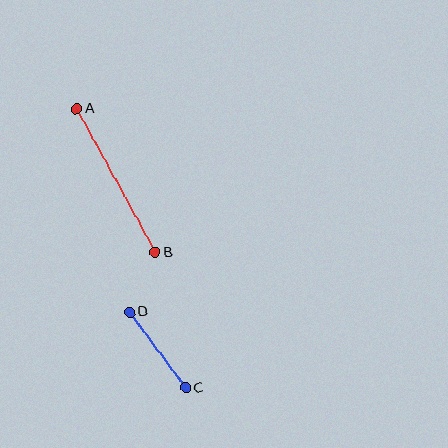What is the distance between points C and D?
The distance is approximately 94 pixels.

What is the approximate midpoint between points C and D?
The midpoint is at approximately (157, 350) pixels.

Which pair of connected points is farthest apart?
Points A and B are farthest apart.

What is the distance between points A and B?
The distance is approximately 164 pixels.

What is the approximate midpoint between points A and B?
The midpoint is at approximately (116, 181) pixels.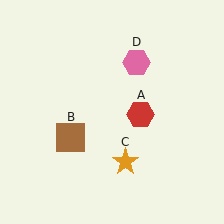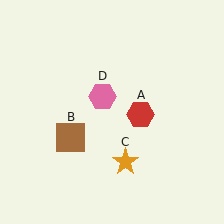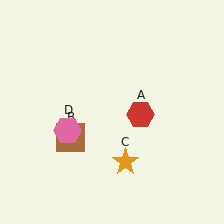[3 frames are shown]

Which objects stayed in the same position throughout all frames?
Red hexagon (object A) and brown square (object B) and orange star (object C) remained stationary.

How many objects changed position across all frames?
1 object changed position: pink hexagon (object D).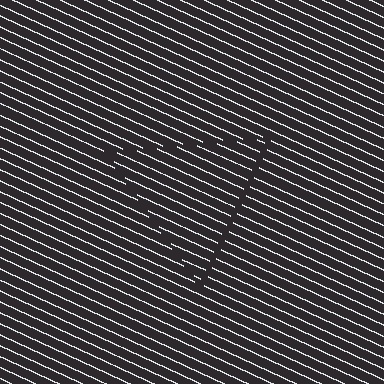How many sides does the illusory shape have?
3 sides — the line-ends trace a triangle.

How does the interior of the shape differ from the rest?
The interior of the shape contains the same grating, shifted by half a period — the contour is defined by the phase discontinuity where line-ends from the inner and outer gratings abut.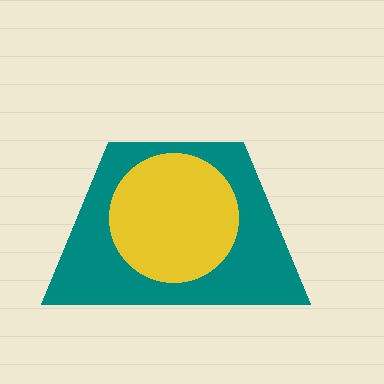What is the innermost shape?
The yellow circle.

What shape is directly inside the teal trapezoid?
The yellow circle.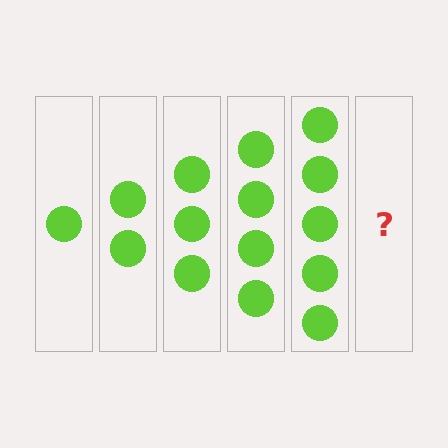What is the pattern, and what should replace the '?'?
The pattern is that each step adds one more circle. The '?' should be 6 circles.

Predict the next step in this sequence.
The next step is 6 circles.